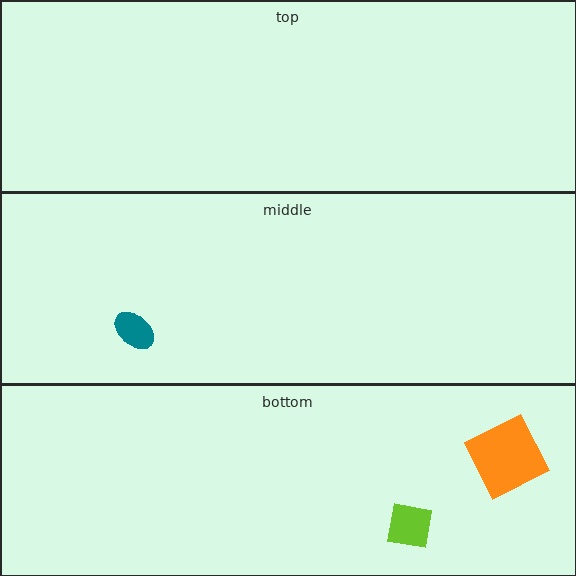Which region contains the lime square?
The bottom region.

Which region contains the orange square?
The bottom region.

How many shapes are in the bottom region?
2.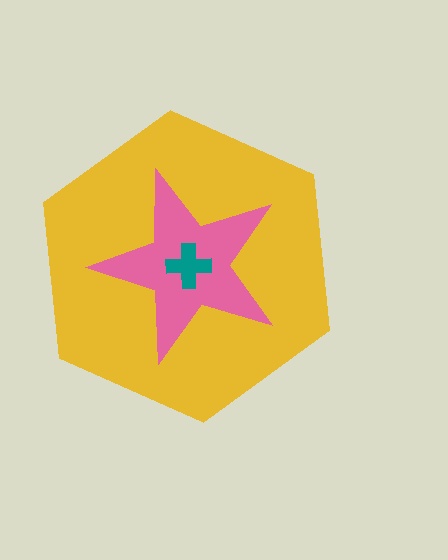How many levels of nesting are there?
3.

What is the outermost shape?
The yellow hexagon.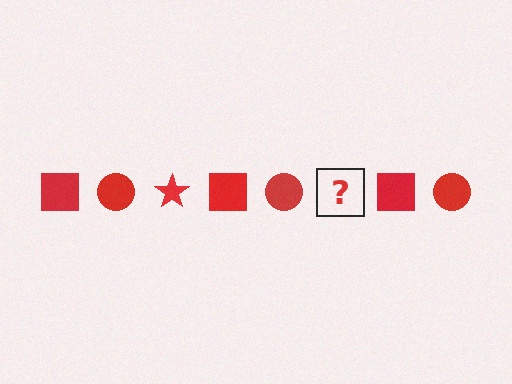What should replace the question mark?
The question mark should be replaced with a red star.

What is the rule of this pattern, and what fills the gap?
The rule is that the pattern cycles through square, circle, star shapes in red. The gap should be filled with a red star.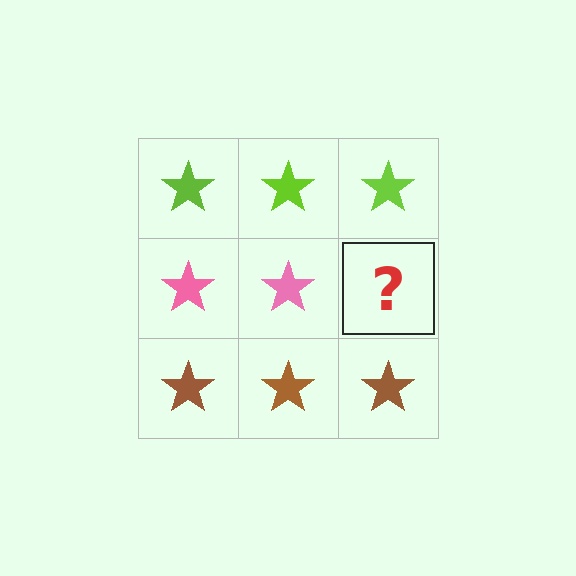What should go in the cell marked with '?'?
The missing cell should contain a pink star.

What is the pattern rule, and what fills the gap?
The rule is that each row has a consistent color. The gap should be filled with a pink star.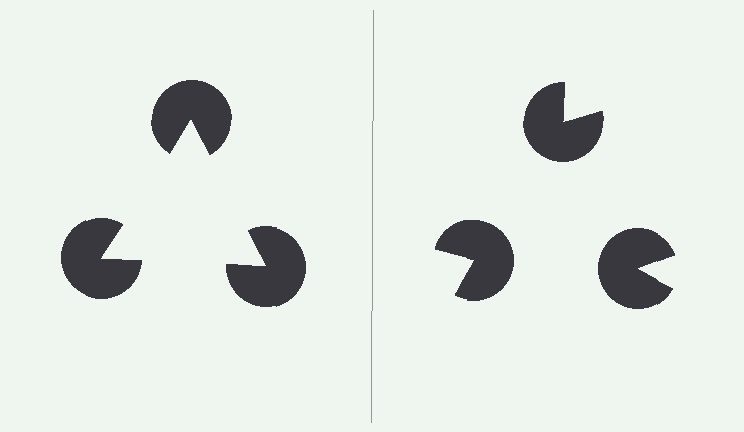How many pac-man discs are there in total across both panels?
6 — 3 on each side.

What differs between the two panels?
The pac-man discs are positioned identically on both sides; only the wedge orientations differ. On the left they align to a triangle; on the right they are misaligned.